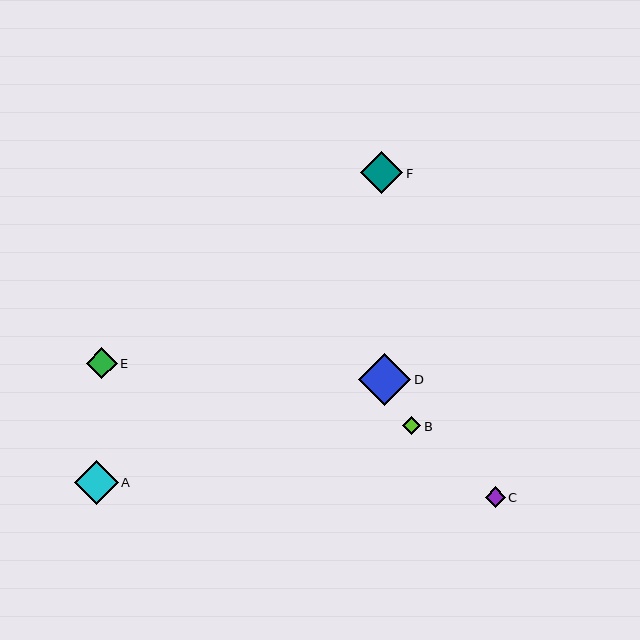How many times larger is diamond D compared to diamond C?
Diamond D is approximately 2.6 times the size of diamond C.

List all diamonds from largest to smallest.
From largest to smallest: D, A, F, E, C, B.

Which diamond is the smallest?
Diamond B is the smallest with a size of approximately 18 pixels.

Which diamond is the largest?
Diamond D is the largest with a size of approximately 52 pixels.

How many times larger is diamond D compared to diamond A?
Diamond D is approximately 1.2 times the size of diamond A.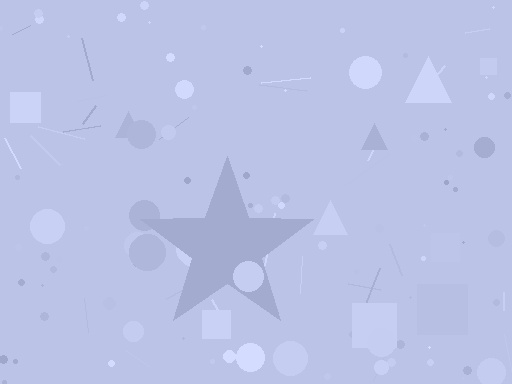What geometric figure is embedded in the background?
A star is embedded in the background.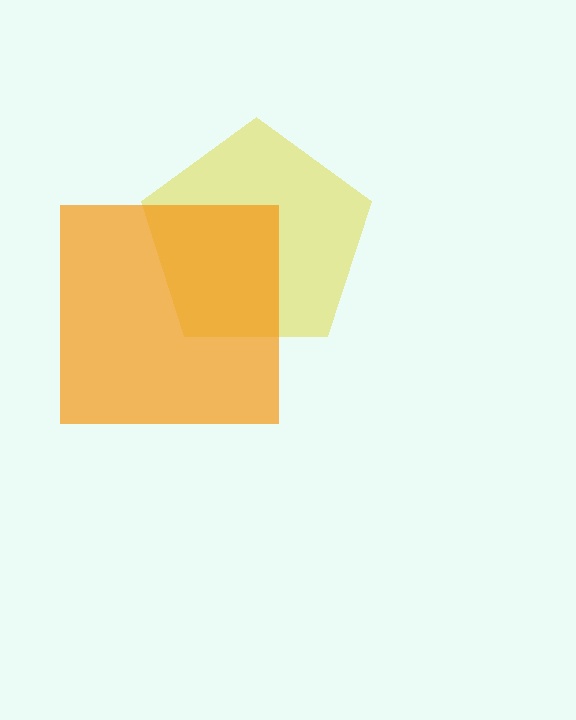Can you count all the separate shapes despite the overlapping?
Yes, there are 2 separate shapes.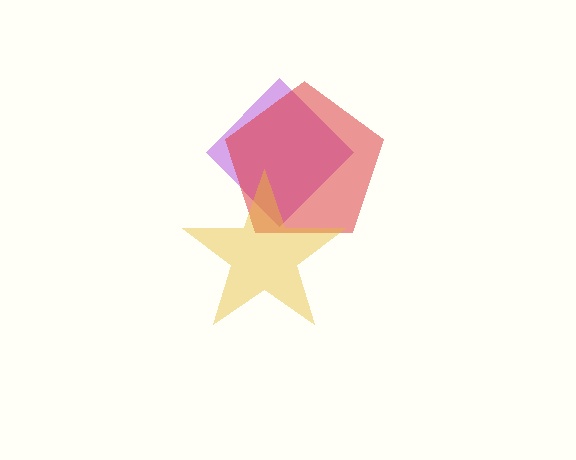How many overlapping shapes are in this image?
There are 3 overlapping shapes in the image.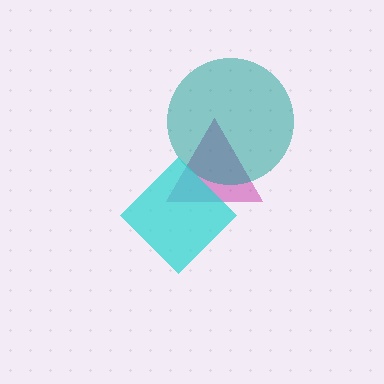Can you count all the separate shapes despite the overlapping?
Yes, there are 3 separate shapes.